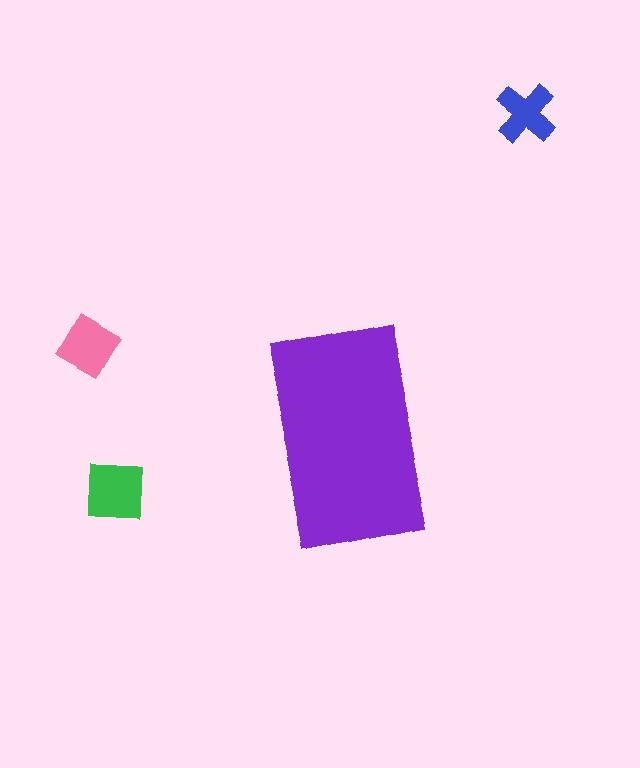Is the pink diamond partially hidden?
No, the pink diamond is fully visible.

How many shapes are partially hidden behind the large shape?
0 shapes are partially hidden.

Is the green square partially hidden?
No, the green square is fully visible.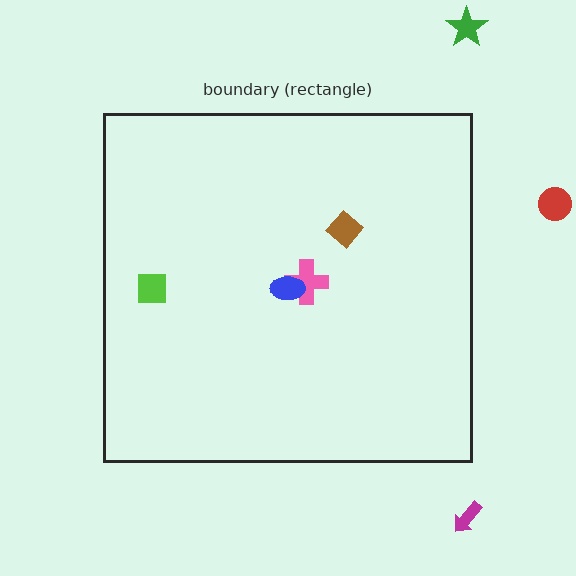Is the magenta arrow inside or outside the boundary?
Outside.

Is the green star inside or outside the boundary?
Outside.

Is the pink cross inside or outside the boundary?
Inside.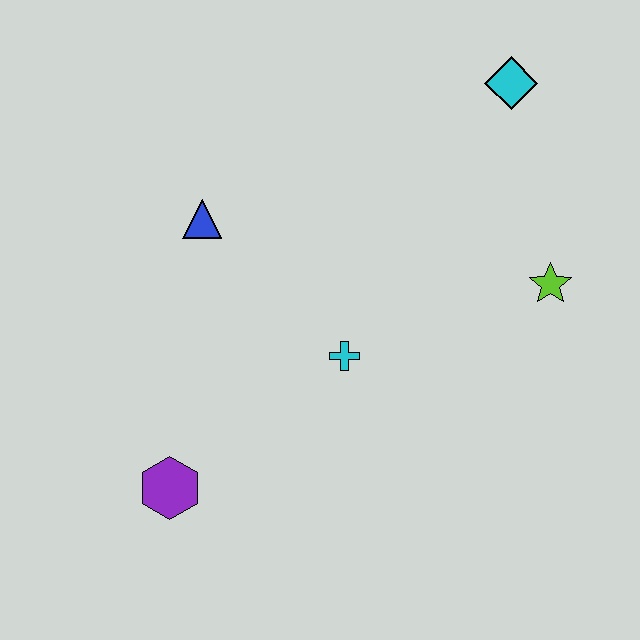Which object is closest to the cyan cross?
The blue triangle is closest to the cyan cross.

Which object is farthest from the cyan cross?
The cyan diamond is farthest from the cyan cross.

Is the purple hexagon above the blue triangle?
No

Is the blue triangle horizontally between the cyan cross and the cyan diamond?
No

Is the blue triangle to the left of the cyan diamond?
Yes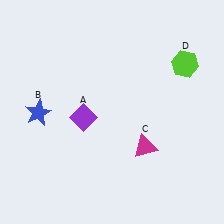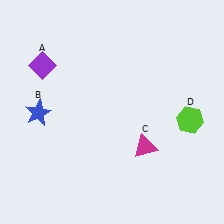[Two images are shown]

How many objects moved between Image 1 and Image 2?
2 objects moved between the two images.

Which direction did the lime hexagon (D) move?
The lime hexagon (D) moved down.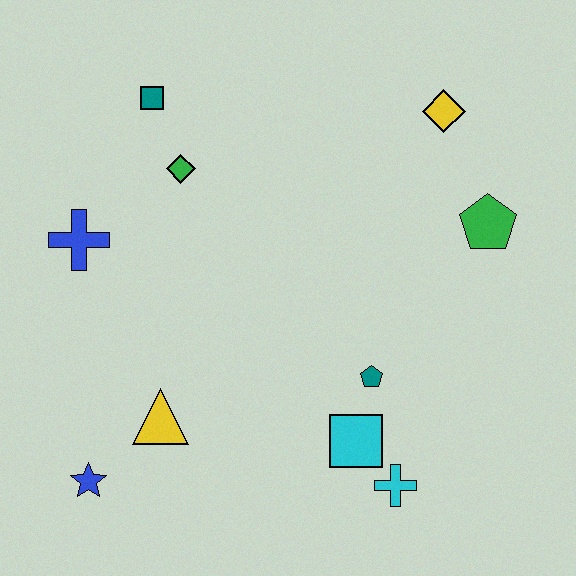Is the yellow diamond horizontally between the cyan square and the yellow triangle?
No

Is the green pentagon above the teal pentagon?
Yes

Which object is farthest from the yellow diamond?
The blue star is farthest from the yellow diamond.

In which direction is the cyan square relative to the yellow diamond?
The cyan square is below the yellow diamond.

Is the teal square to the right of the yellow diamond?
No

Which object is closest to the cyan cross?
The cyan square is closest to the cyan cross.